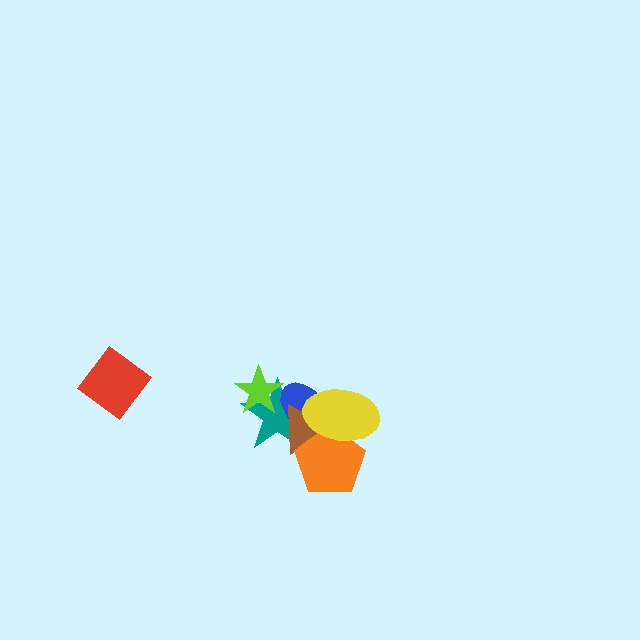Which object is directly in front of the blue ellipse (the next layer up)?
The brown triangle is directly in front of the blue ellipse.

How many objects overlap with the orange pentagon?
3 objects overlap with the orange pentagon.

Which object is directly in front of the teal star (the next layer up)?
The lime star is directly in front of the teal star.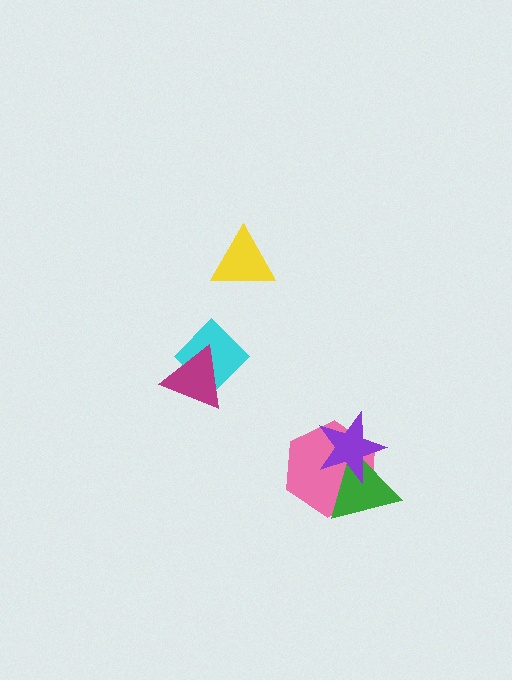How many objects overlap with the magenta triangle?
1 object overlaps with the magenta triangle.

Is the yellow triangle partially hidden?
No, no other shape covers it.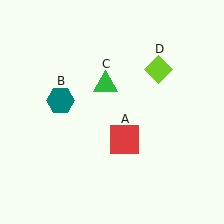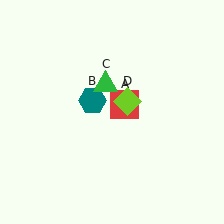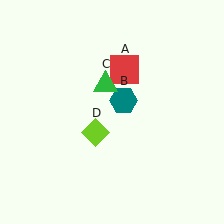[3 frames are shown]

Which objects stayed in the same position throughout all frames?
Green triangle (object C) remained stationary.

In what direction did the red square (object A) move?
The red square (object A) moved up.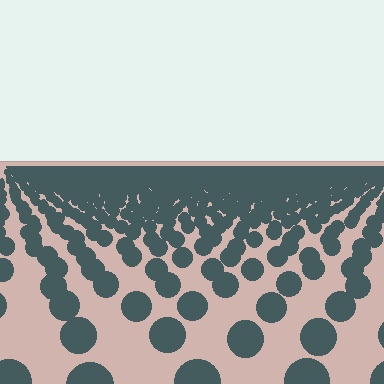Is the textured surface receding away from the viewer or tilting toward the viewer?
The surface is receding away from the viewer. Texture elements get smaller and denser toward the top.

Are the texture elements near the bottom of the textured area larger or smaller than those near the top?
Larger. Near the bottom, elements are closer to the viewer and appear at a bigger on-screen size.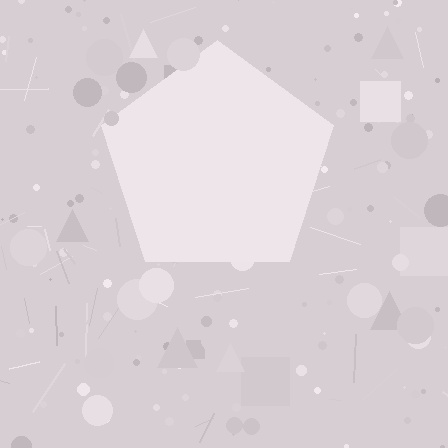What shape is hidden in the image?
A pentagon is hidden in the image.